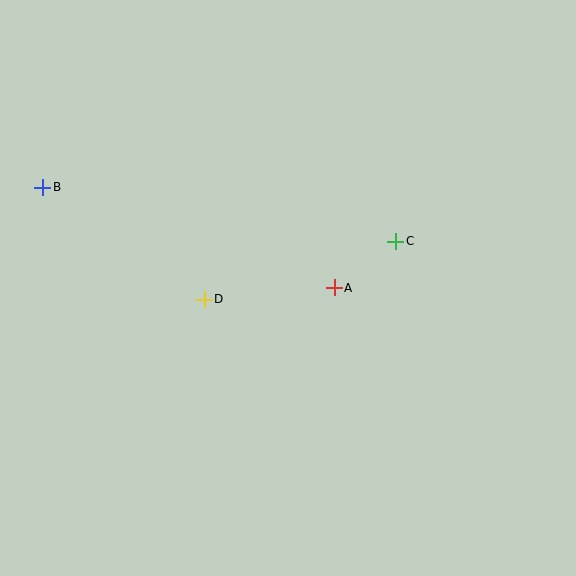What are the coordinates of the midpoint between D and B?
The midpoint between D and B is at (124, 243).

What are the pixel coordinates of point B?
Point B is at (43, 187).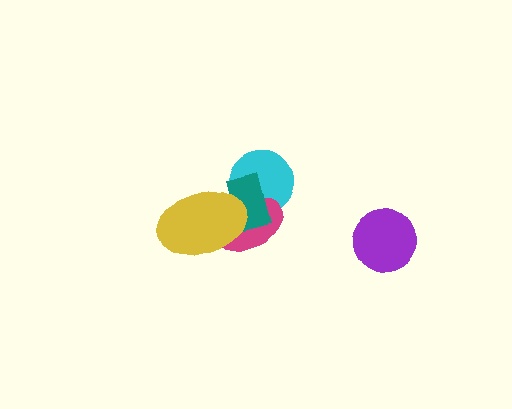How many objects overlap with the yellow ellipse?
2 objects overlap with the yellow ellipse.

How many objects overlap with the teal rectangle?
3 objects overlap with the teal rectangle.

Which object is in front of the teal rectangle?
The yellow ellipse is in front of the teal rectangle.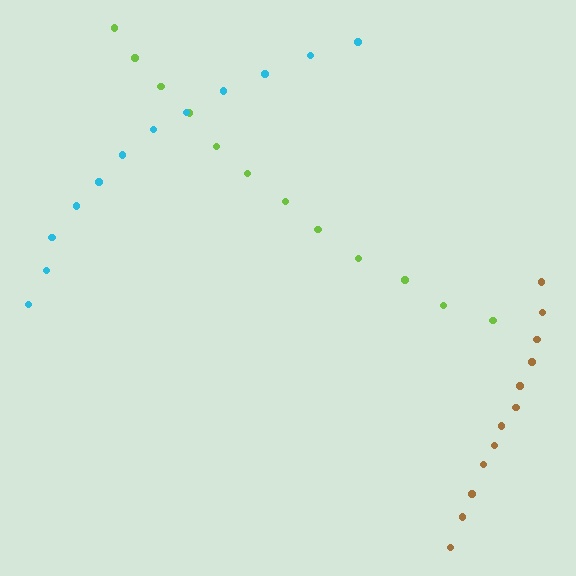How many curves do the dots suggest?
There are 3 distinct paths.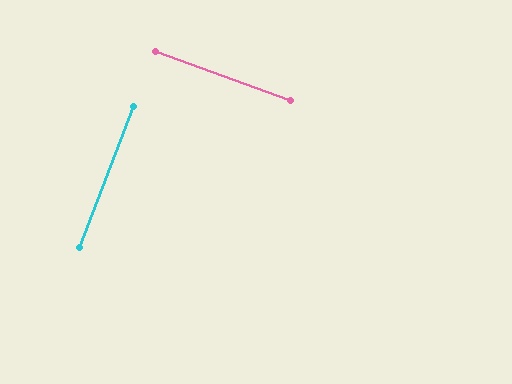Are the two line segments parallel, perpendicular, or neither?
Perpendicular — they meet at approximately 89°.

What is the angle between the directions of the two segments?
Approximately 89 degrees.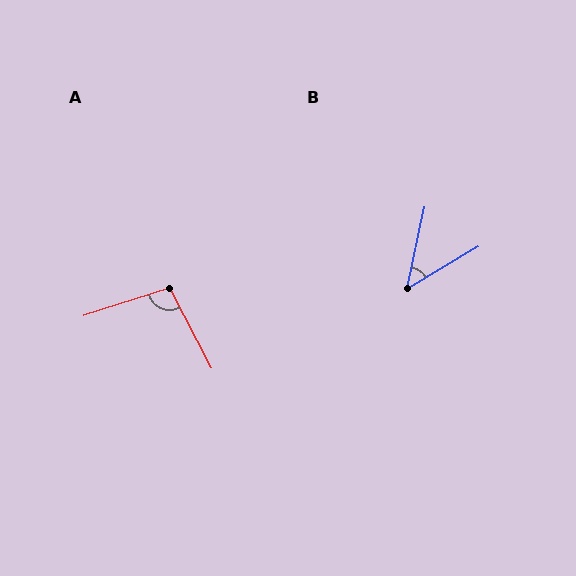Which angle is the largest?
A, at approximately 99 degrees.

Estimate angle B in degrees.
Approximately 47 degrees.